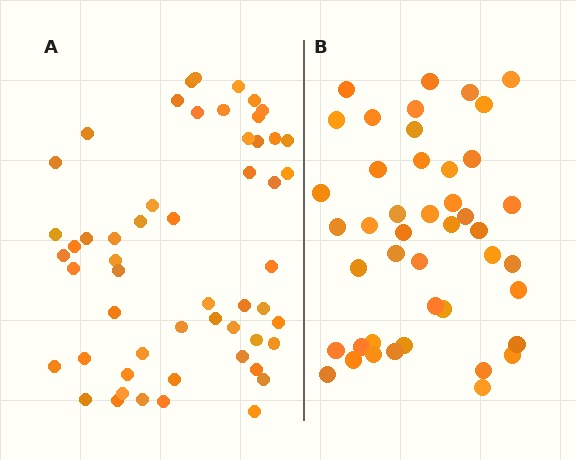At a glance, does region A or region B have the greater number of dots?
Region A (the left region) has more dots.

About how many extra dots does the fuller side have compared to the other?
Region A has roughly 10 or so more dots than region B.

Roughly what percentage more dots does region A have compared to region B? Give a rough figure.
About 25% more.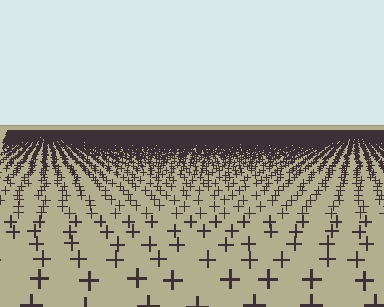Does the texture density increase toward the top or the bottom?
Density increases toward the top.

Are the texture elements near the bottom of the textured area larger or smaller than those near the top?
Larger. Near the bottom, elements are closer to the viewer and appear at a bigger on-screen size.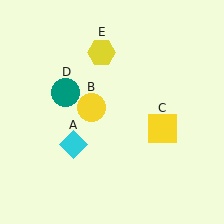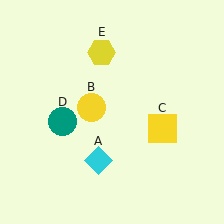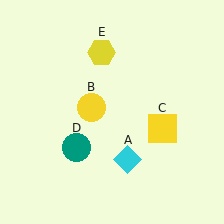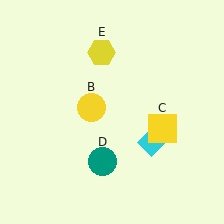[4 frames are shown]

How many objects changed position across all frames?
2 objects changed position: cyan diamond (object A), teal circle (object D).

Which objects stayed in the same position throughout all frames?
Yellow circle (object B) and yellow square (object C) and yellow hexagon (object E) remained stationary.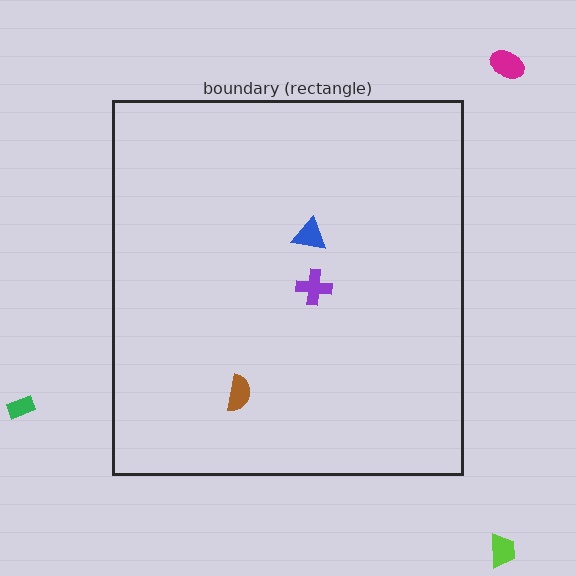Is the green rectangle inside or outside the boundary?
Outside.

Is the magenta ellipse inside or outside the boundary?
Outside.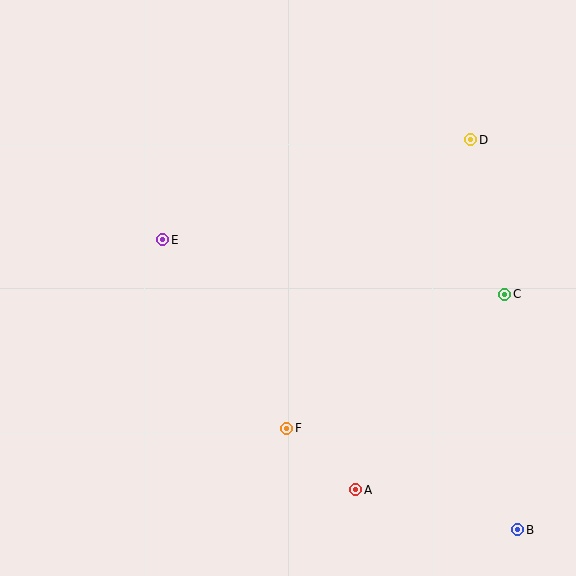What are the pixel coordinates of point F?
Point F is at (287, 428).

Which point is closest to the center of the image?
Point E at (163, 240) is closest to the center.